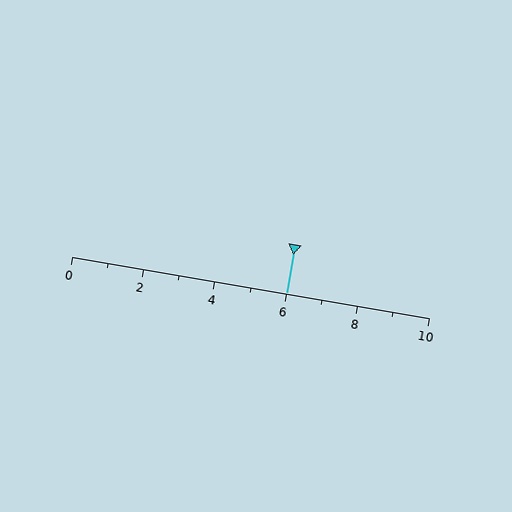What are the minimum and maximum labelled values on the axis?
The axis runs from 0 to 10.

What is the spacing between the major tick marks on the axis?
The major ticks are spaced 2 apart.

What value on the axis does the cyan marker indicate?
The marker indicates approximately 6.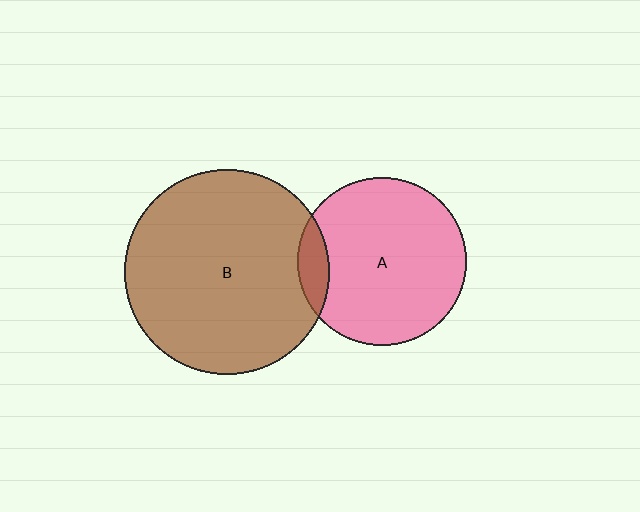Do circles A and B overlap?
Yes.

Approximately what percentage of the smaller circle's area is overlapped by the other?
Approximately 10%.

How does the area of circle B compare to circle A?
Approximately 1.5 times.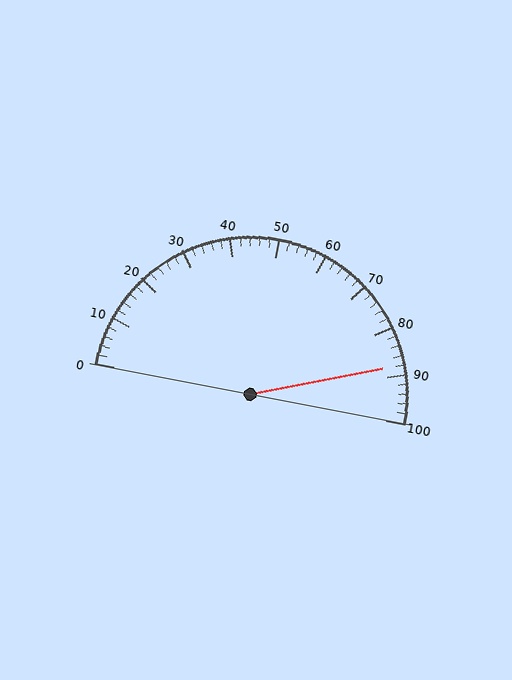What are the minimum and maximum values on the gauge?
The gauge ranges from 0 to 100.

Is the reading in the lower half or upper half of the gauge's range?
The reading is in the upper half of the range (0 to 100).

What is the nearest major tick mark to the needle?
The nearest major tick mark is 90.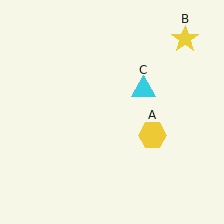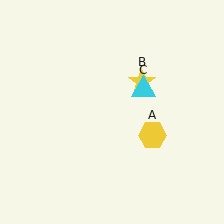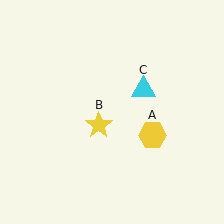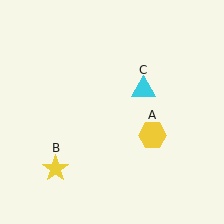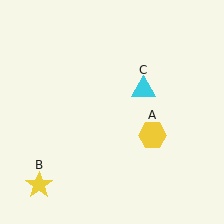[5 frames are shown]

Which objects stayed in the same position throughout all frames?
Yellow hexagon (object A) and cyan triangle (object C) remained stationary.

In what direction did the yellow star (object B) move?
The yellow star (object B) moved down and to the left.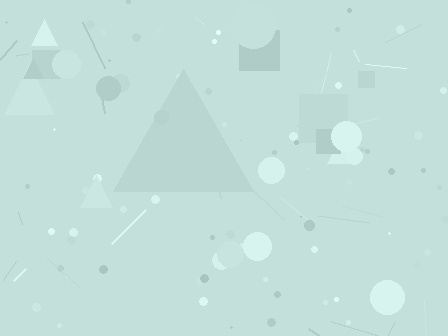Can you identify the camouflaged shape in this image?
The camouflaged shape is a triangle.